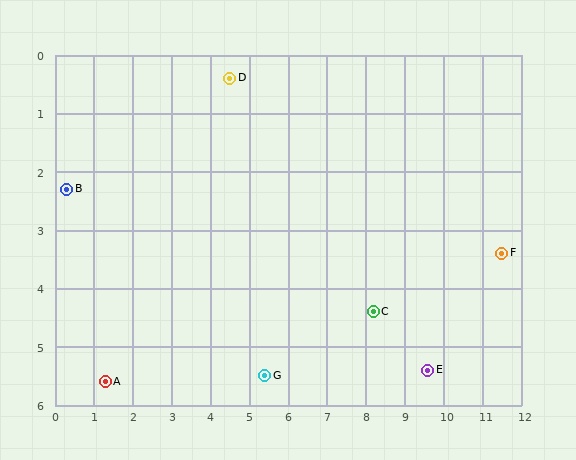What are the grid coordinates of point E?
Point E is at approximately (9.6, 5.4).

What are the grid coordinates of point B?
Point B is at approximately (0.3, 2.3).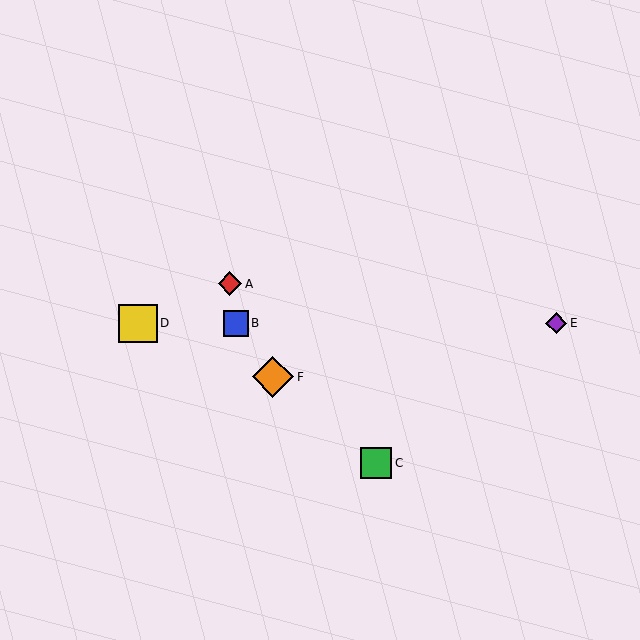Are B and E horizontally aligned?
Yes, both are at y≈323.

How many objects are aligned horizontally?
3 objects (B, D, E) are aligned horizontally.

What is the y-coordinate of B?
Object B is at y≈323.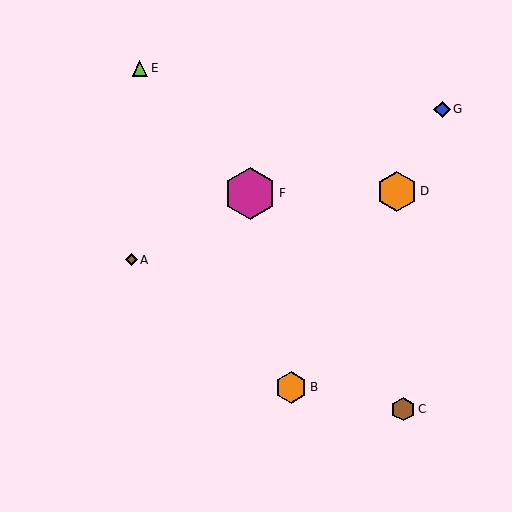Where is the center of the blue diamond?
The center of the blue diamond is at (442, 109).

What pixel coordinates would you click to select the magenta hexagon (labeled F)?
Click at (250, 193) to select the magenta hexagon F.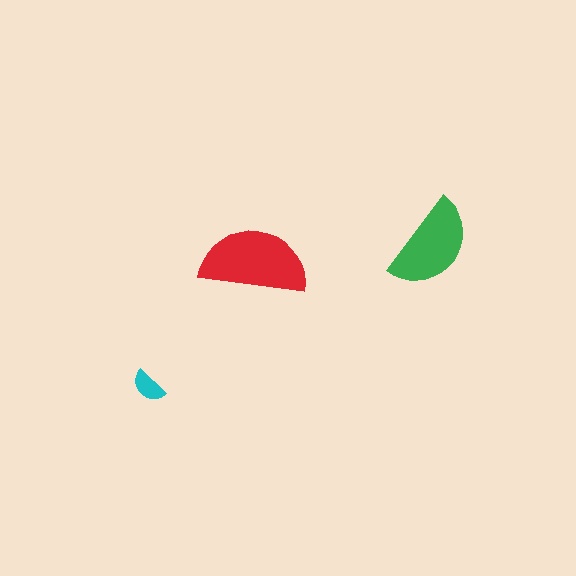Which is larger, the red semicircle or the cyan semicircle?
The red one.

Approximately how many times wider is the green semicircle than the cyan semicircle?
About 2.5 times wider.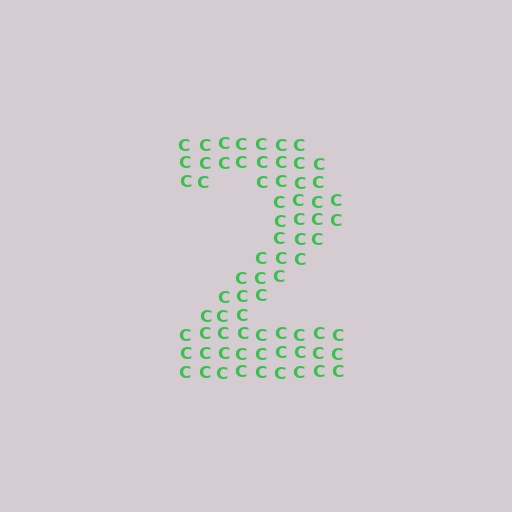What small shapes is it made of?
It is made of small letter C's.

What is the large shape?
The large shape is the digit 2.